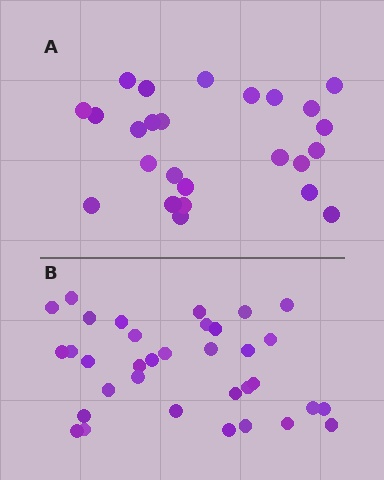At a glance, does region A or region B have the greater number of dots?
Region B (the bottom region) has more dots.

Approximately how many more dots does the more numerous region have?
Region B has roughly 8 or so more dots than region A.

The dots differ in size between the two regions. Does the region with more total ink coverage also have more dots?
No. Region A has more total ink coverage because its dots are larger, but region B actually contains more individual dots. Total area can be misleading — the number of items is what matters here.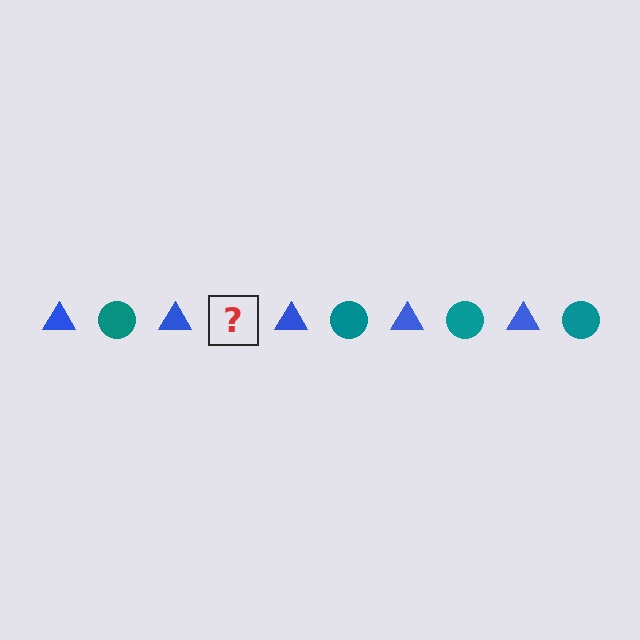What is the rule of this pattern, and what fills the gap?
The rule is that the pattern alternates between blue triangle and teal circle. The gap should be filled with a teal circle.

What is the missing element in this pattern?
The missing element is a teal circle.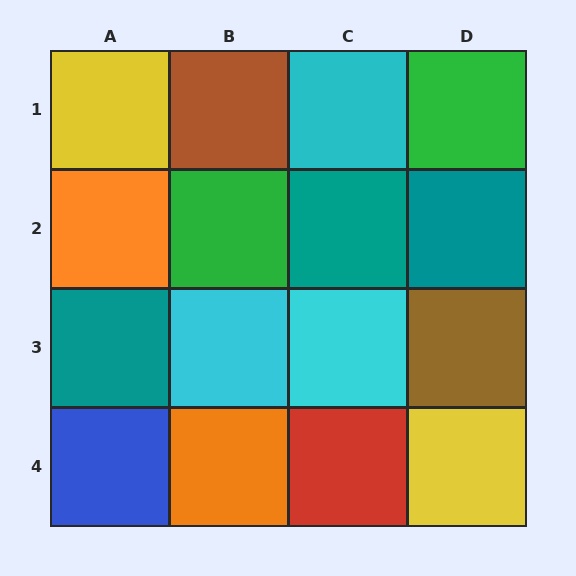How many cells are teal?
3 cells are teal.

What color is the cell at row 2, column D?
Teal.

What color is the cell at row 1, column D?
Green.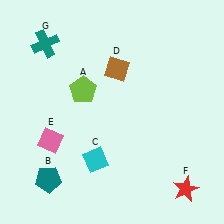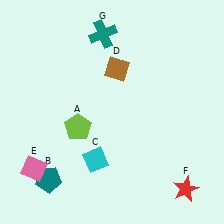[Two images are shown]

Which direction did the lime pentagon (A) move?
The lime pentagon (A) moved down.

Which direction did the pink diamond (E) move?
The pink diamond (E) moved down.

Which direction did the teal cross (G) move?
The teal cross (G) moved right.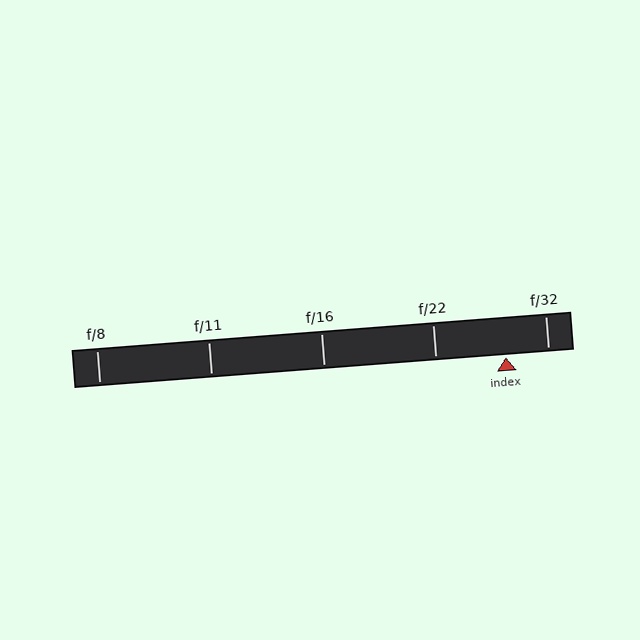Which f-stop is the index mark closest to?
The index mark is closest to f/32.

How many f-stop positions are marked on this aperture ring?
There are 5 f-stop positions marked.